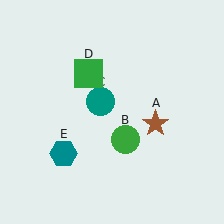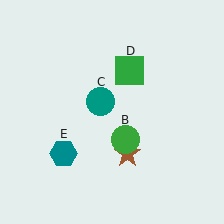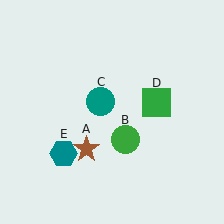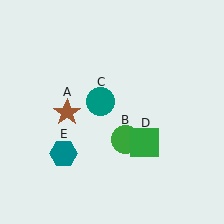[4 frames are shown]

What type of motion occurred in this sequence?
The brown star (object A), green square (object D) rotated clockwise around the center of the scene.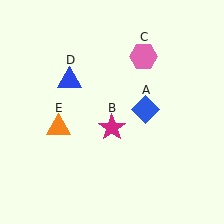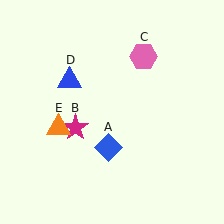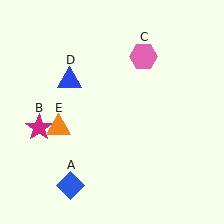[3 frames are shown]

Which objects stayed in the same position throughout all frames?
Pink hexagon (object C) and blue triangle (object D) and orange triangle (object E) remained stationary.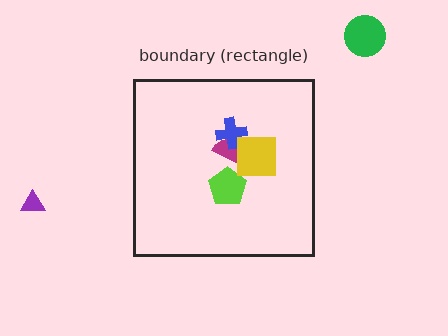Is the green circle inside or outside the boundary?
Outside.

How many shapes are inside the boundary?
4 inside, 2 outside.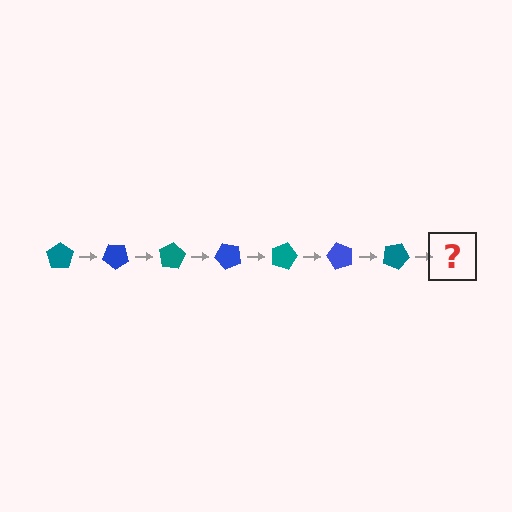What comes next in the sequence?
The next element should be a blue pentagon, rotated 280 degrees from the start.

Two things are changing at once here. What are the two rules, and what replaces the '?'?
The two rules are that it rotates 40 degrees each step and the color cycles through teal and blue. The '?' should be a blue pentagon, rotated 280 degrees from the start.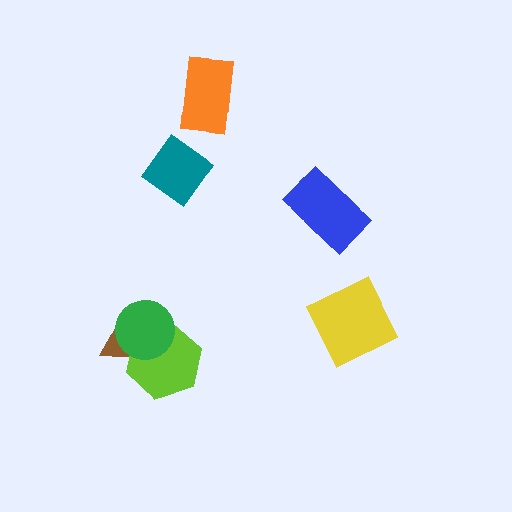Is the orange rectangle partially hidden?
No, no other shape covers it.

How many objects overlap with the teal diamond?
0 objects overlap with the teal diamond.